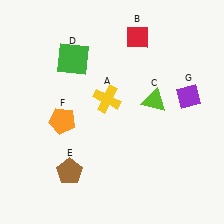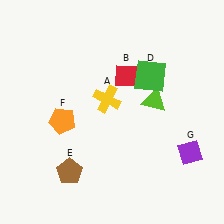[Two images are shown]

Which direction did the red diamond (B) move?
The red diamond (B) moved down.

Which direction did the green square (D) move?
The green square (D) moved right.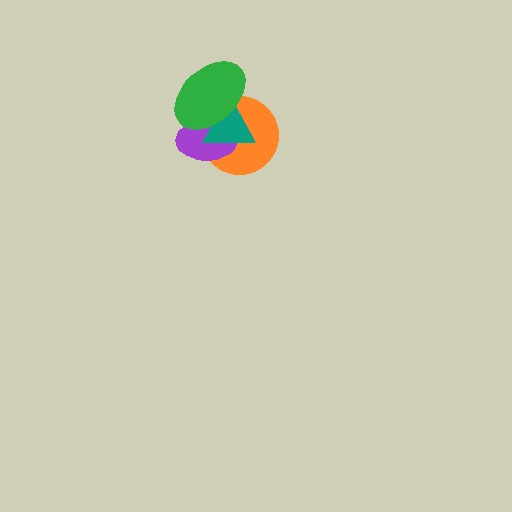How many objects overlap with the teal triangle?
3 objects overlap with the teal triangle.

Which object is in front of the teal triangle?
The green ellipse is in front of the teal triangle.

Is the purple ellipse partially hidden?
Yes, it is partially covered by another shape.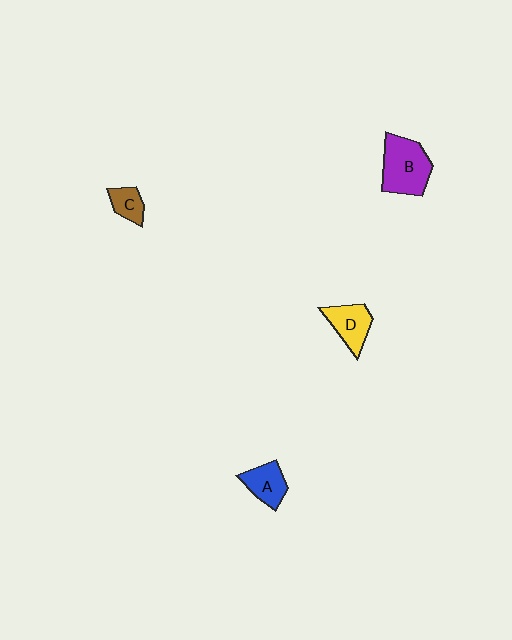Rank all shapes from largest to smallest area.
From largest to smallest: B (purple), D (yellow), A (blue), C (brown).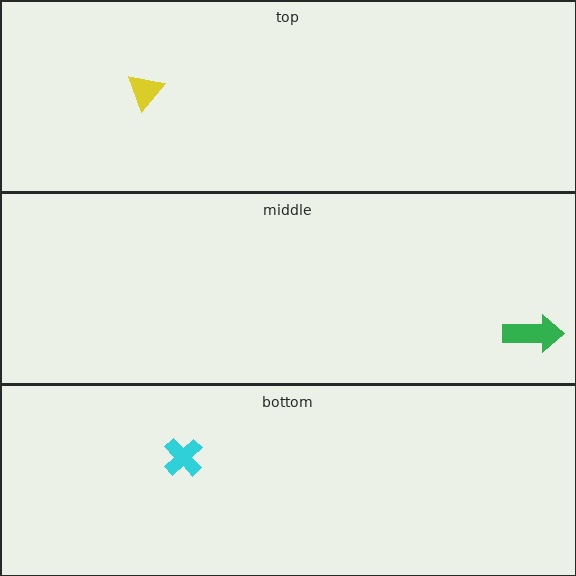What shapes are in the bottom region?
The cyan cross.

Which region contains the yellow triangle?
The top region.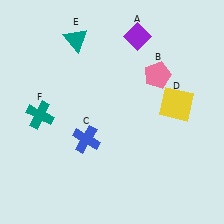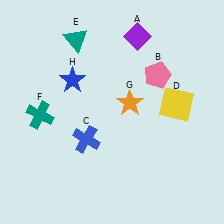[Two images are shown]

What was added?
An orange star (G), a blue star (H) were added in Image 2.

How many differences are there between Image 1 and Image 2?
There are 2 differences between the two images.